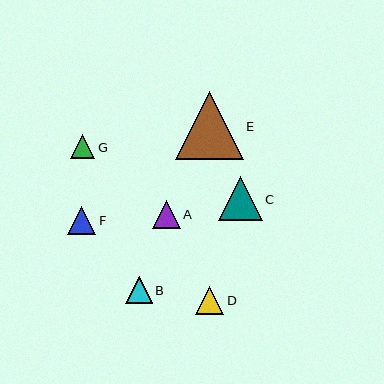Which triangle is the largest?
Triangle E is the largest with a size of approximately 68 pixels.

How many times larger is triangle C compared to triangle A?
Triangle C is approximately 1.6 times the size of triangle A.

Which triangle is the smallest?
Triangle G is the smallest with a size of approximately 24 pixels.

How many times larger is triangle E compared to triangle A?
Triangle E is approximately 2.4 times the size of triangle A.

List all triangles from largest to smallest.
From largest to smallest: E, C, F, D, A, B, G.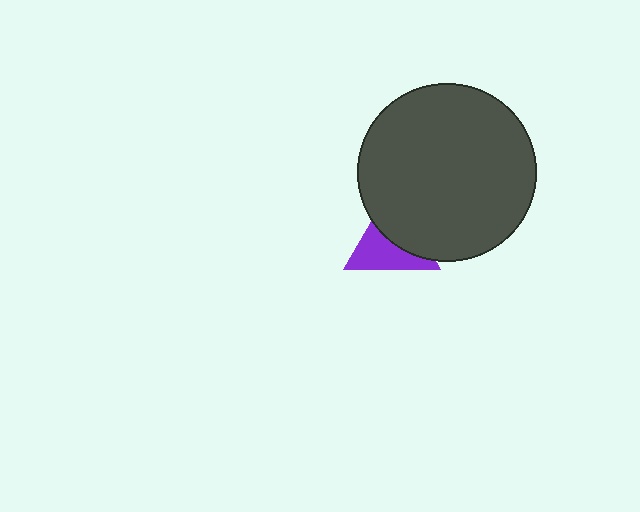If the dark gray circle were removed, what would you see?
You would see the complete purple triangle.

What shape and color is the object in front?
The object in front is a dark gray circle.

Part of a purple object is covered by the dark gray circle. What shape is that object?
It is a triangle.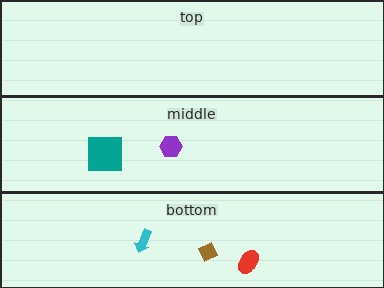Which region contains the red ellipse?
The bottom region.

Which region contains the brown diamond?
The bottom region.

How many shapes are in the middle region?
2.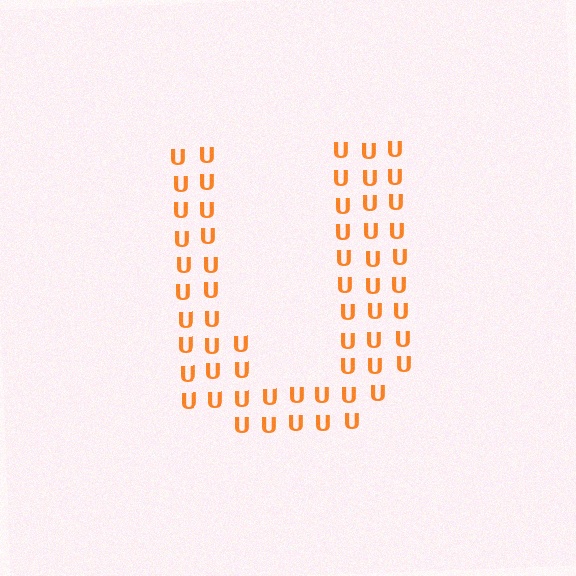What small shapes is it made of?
It is made of small letter U's.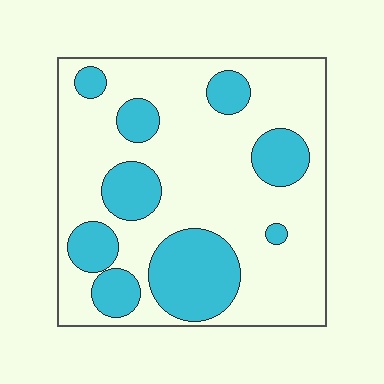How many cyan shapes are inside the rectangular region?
9.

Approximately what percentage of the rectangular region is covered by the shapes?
Approximately 30%.